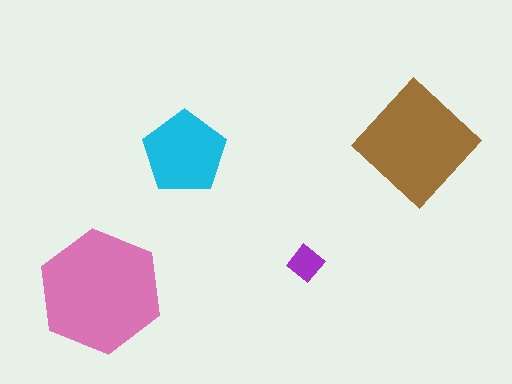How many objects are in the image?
There are 4 objects in the image.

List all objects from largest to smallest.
The pink hexagon, the brown diamond, the cyan pentagon, the purple diamond.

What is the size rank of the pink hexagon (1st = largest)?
1st.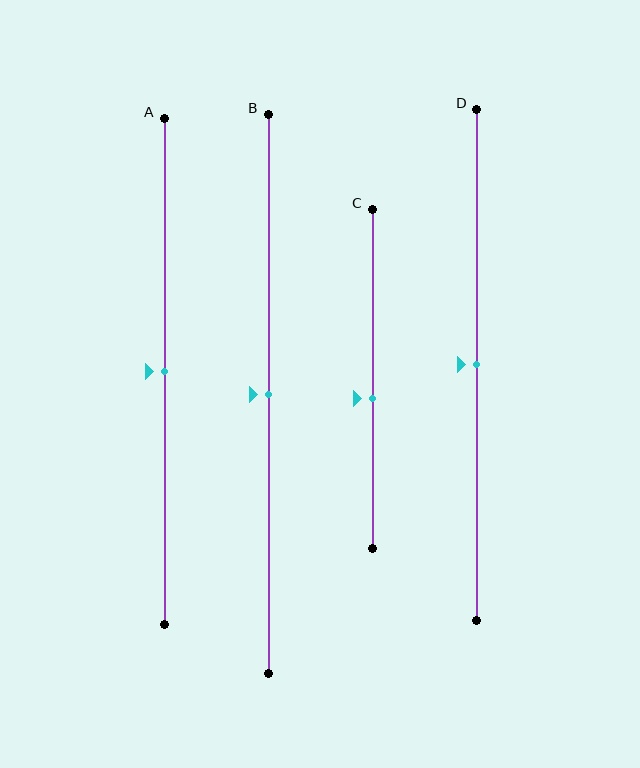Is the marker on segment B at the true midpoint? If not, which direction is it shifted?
Yes, the marker on segment B is at the true midpoint.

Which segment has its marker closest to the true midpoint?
Segment A has its marker closest to the true midpoint.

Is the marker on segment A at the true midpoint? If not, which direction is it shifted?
Yes, the marker on segment A is at the true midpoint.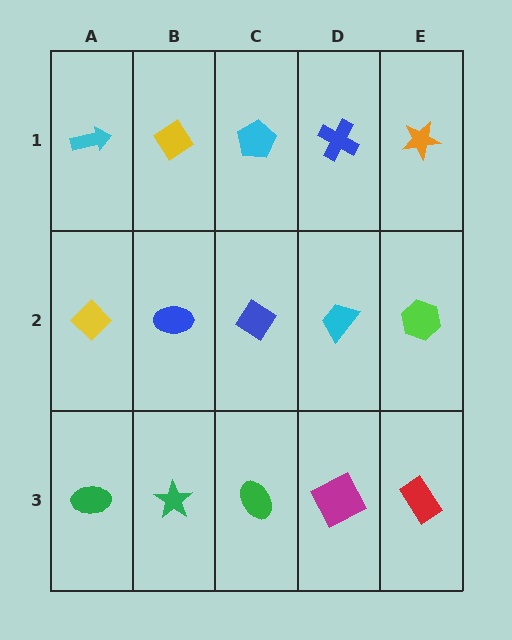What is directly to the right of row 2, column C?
A cyan trapezoid.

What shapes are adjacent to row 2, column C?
A cyan pentagon (row 1, column C), a green ellipse (row 3, column C), a blue ellipse (row 2, column B), a cyan trapezoid (row 2, column D).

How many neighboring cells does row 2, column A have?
3.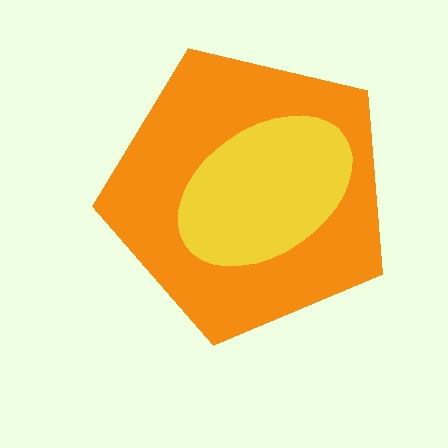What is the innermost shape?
The yellow ellipse.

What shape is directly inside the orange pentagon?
The yellow ellipse.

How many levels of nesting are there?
2.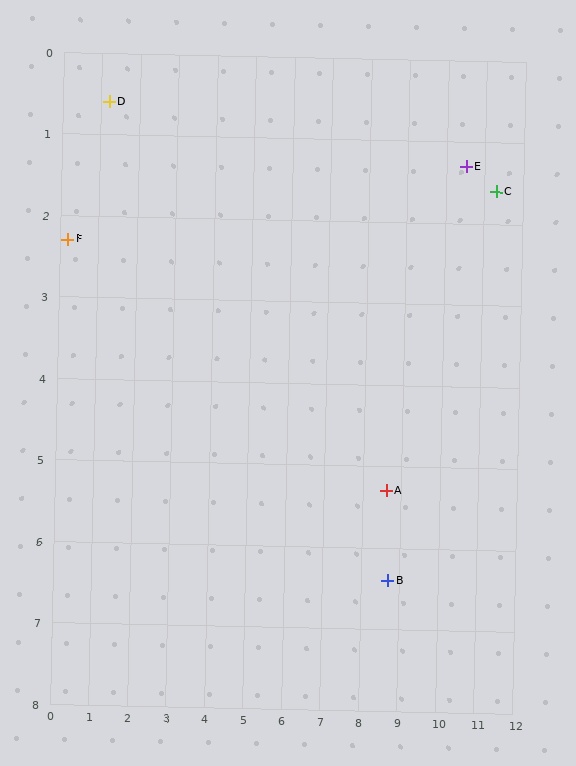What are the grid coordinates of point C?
Point C is at approximately (11.3, 1.6).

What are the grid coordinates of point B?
Point B is at approximately (8.7, 6.4).